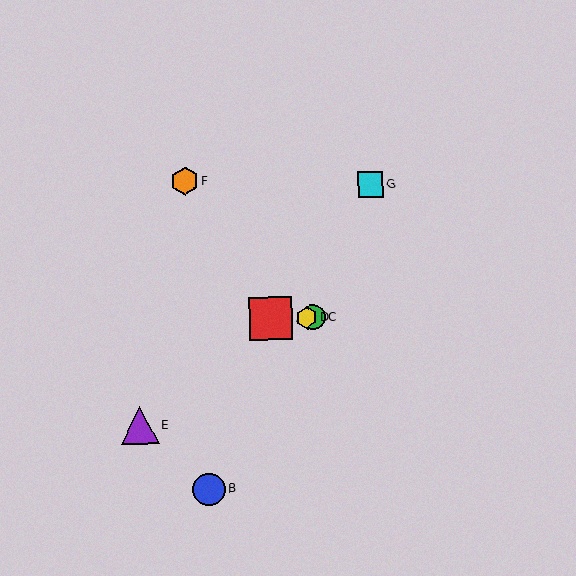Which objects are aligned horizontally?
Objects A, C, D are aligned horizontally.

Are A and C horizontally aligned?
Yes, both are at y≈318.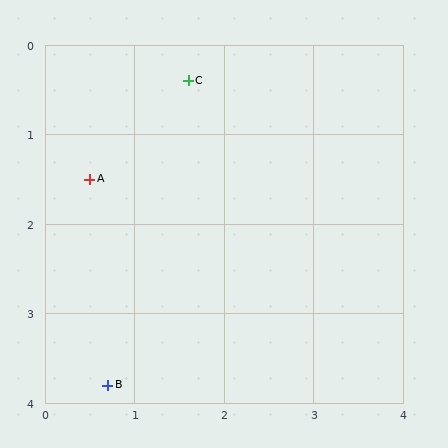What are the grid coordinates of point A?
Point A is at approximately (0.5, 1.5).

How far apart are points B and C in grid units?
Points B and C are about 3.5 grid units apart.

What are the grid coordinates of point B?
Point B is at approximately (0.7, 3.8).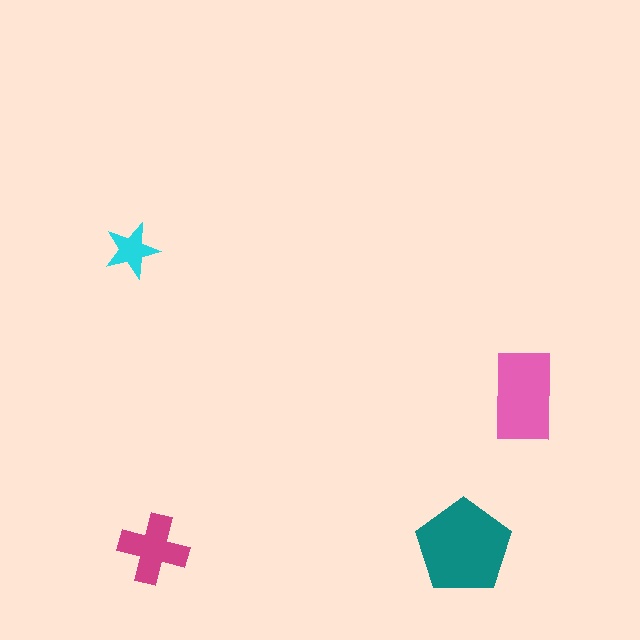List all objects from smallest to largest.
The cyan star, the magenta cross, the pink rectangle, the teal pentagon.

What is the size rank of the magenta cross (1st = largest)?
3rd.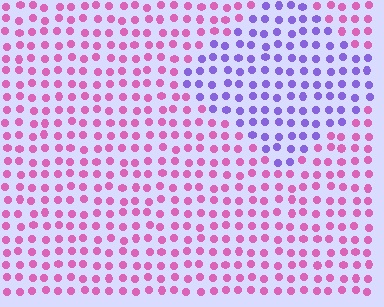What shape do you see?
I see a diamond.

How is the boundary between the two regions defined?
The boundary is defined purely by a slight shift in hue (about 59 degrees). Spacing, size, and orientation are identical on both sides.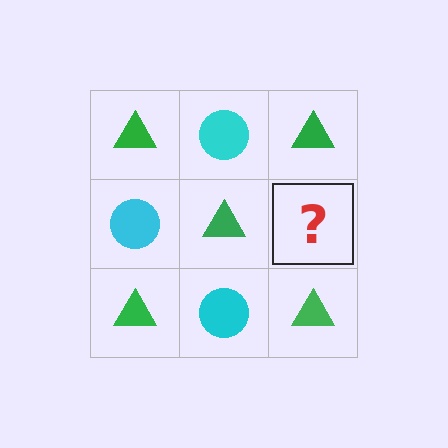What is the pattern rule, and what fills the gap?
The rule is that it alternates green triangle and cyan circle in a checkerboard pattern. The gap should be filled with a cyan circle.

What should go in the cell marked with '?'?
The missing cell should contain a cyan circle.